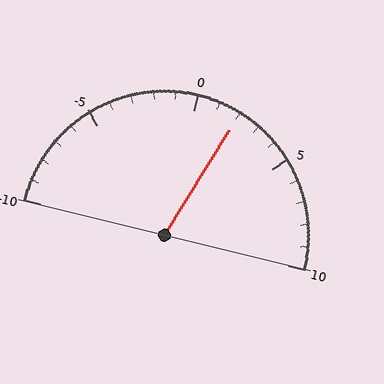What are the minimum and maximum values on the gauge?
The gauge ranges from -10 to 10.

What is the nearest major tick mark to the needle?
The nearest major tick mark is 0.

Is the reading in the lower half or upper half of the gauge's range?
The reading is in the upper half of the range (-10 to 10).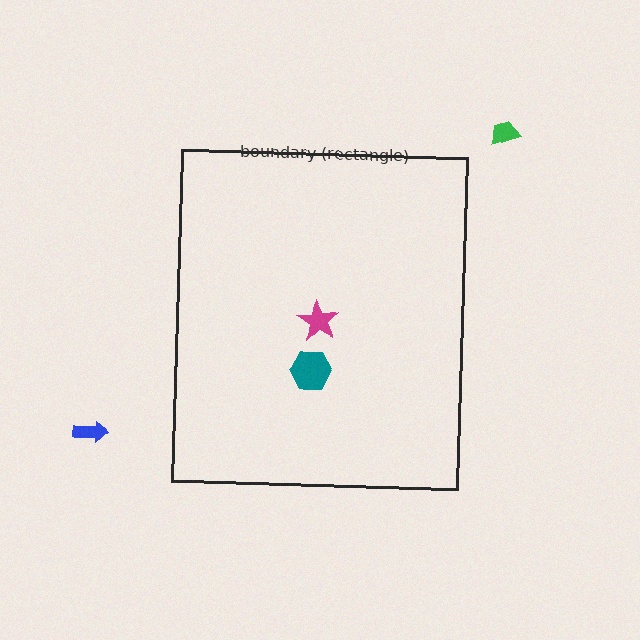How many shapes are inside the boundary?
2 inside, 2 outside.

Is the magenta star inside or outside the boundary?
Inside.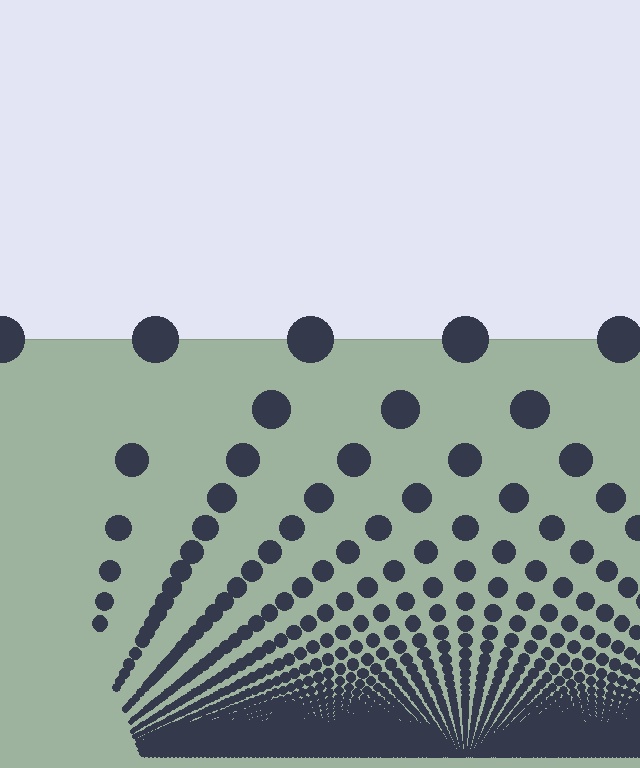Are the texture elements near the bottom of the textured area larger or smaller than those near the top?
Smaller. The gradient is inverted — elements near the bottom are smaller and denser.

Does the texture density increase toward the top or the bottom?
Density increases toward the bottom.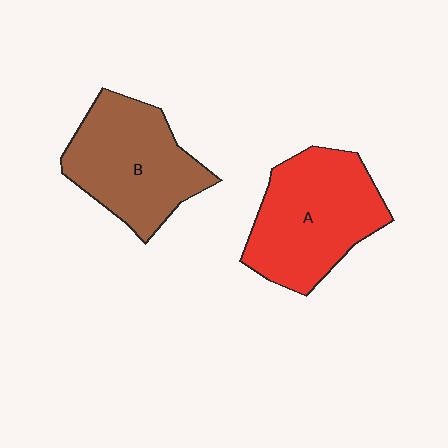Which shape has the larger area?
Shape A (red).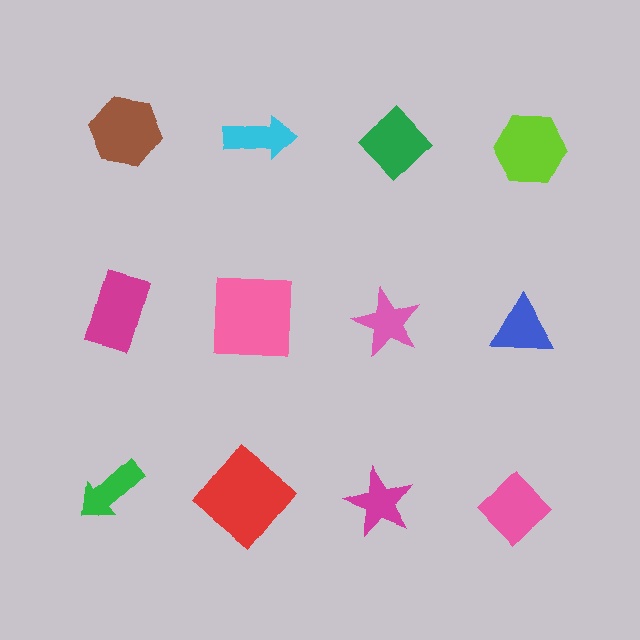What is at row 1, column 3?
A green diamond.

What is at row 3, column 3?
A magenta star.